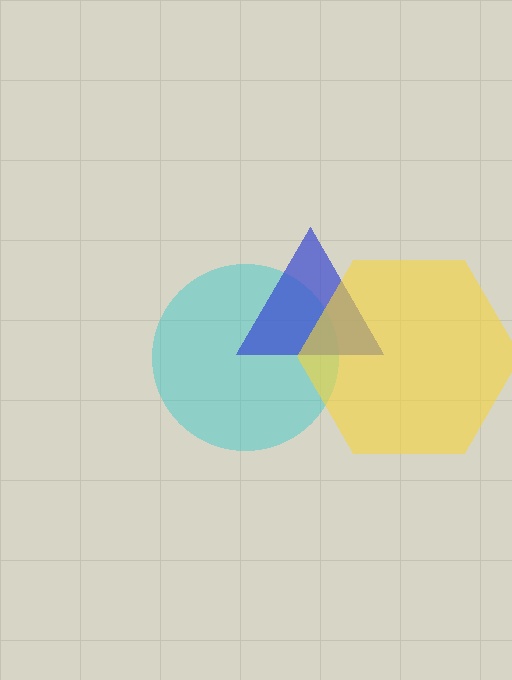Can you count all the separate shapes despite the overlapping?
Yes, there are 3 separate shapes.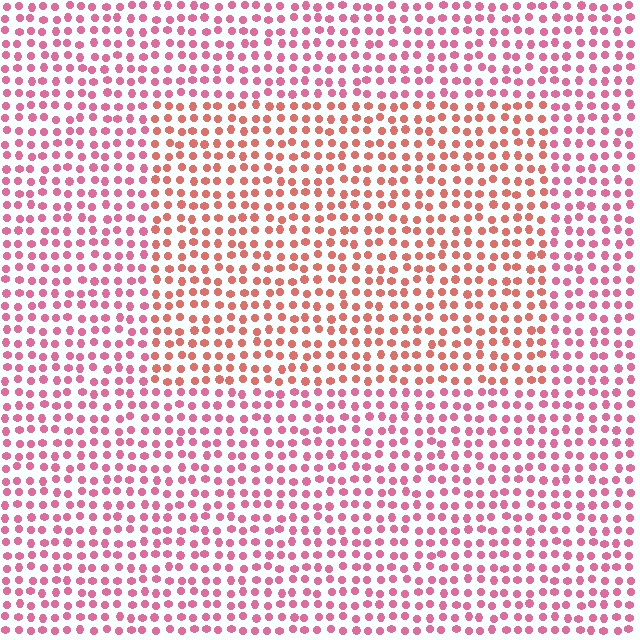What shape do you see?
I see a rectangle.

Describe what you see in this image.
The image is filled with small pink elements in a uniform arrangement. A rectangle-shaped region is visible where the elements are tinted to a slightly different hue, forming a subtle color boundary.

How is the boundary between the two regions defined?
The boundary is defined purely by a slight shift in hue (about 29 degrees). Spacing, size, and orientation are identical on both sides.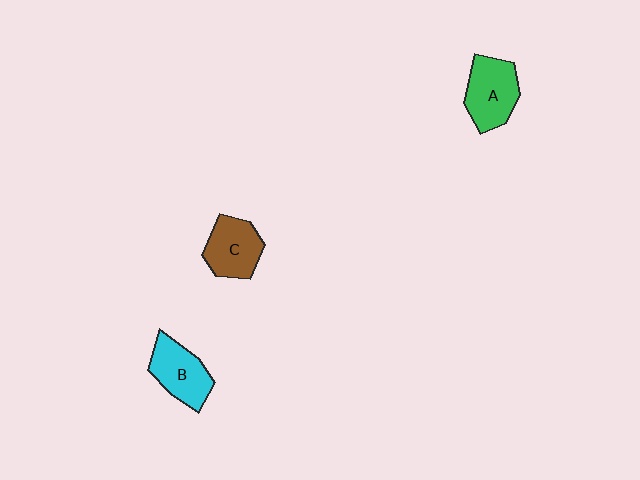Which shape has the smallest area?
Shape C (brown).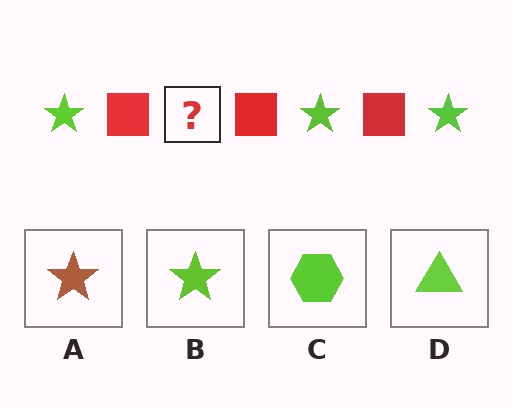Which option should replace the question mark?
Option B.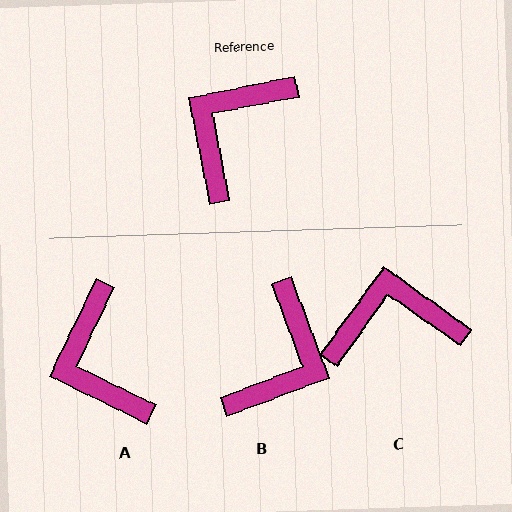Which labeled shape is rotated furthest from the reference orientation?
B, about 171 degrees away.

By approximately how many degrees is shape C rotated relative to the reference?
Approximately 47 degrees clockwise.